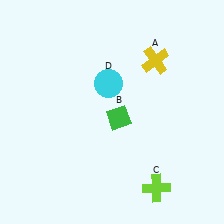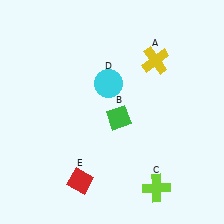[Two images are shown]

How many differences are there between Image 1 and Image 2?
There is 1 difference between the two images.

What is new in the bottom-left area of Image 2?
A red diamond (E) was added in the bottom-left area of Image 2.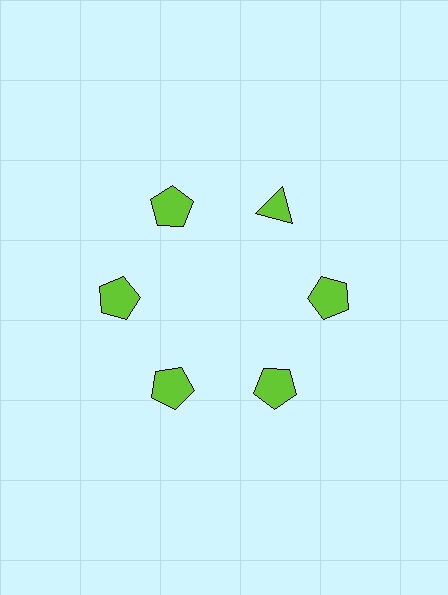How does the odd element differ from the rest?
It has a different shape: triangle instead of pentagon.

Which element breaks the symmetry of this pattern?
The lime triangle at roughly the 1 o'clock position breaks the symmetry. All other shapes are lime pentagons.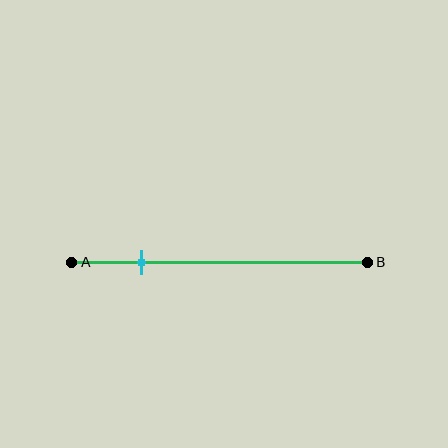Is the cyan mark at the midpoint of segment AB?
No, the mark is at about 25% from A, not at the 50% midpoint.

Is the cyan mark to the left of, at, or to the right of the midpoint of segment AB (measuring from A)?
The cyan mark is to the left of the midpoint of segment AB.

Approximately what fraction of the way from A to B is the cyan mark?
The cyan mark is approximately 25% of the way from A to B.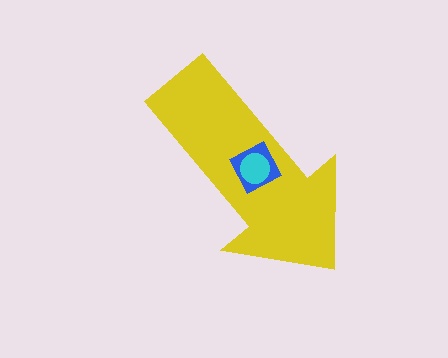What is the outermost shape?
The yellow arrow.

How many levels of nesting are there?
3.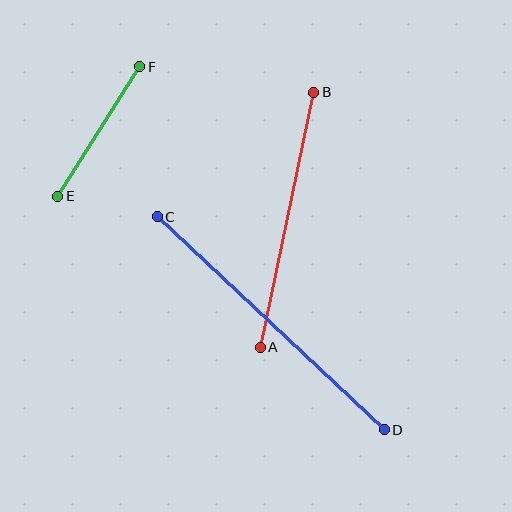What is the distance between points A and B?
The distance is approximately 260 pixels.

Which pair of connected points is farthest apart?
Points C and D are farthest apart.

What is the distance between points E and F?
The distance is approximately 153 pixels.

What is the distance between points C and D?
The distance is approximately 311 pixels.